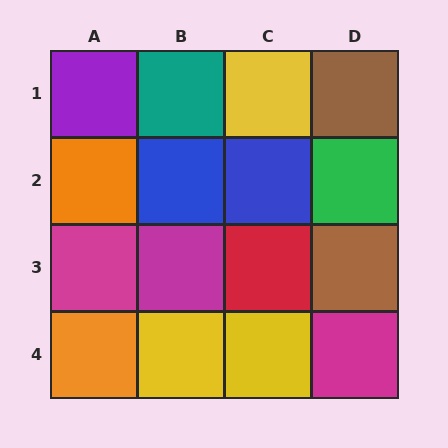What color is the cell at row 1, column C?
Yellow.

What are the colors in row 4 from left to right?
Orange, yellow, yellow, magenta.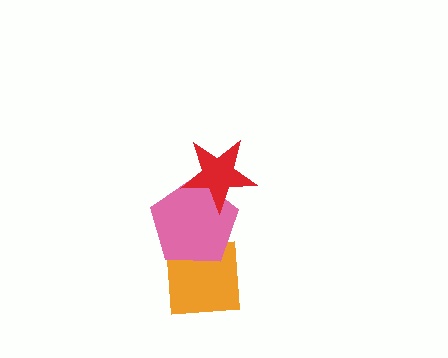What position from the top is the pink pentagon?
The pink pentagon is 2nd from the top.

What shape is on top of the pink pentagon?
The red star is on top of the pink pentagon.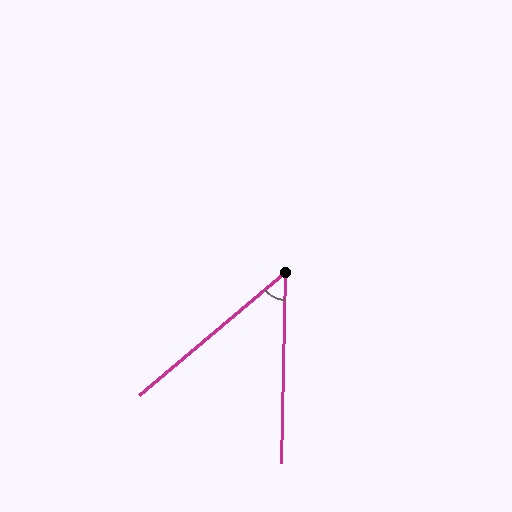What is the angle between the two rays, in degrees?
Approximately 49 degrees.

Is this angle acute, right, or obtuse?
It is acute.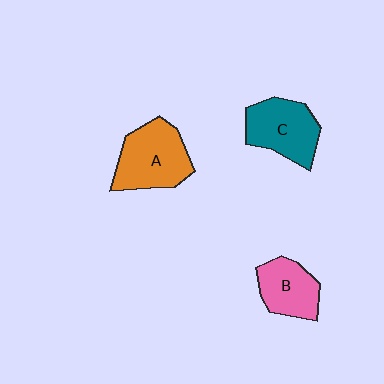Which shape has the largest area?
Shape A (orange).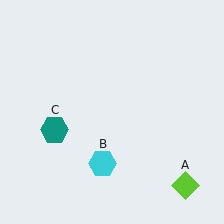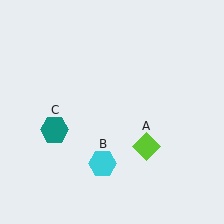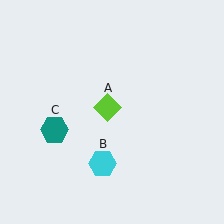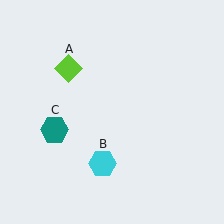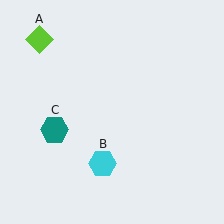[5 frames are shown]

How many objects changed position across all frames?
1 object changed position: lime diamond (object A).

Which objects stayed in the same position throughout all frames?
Cyan hexagon (object B) and teal hexagon (object C) remained stationary.